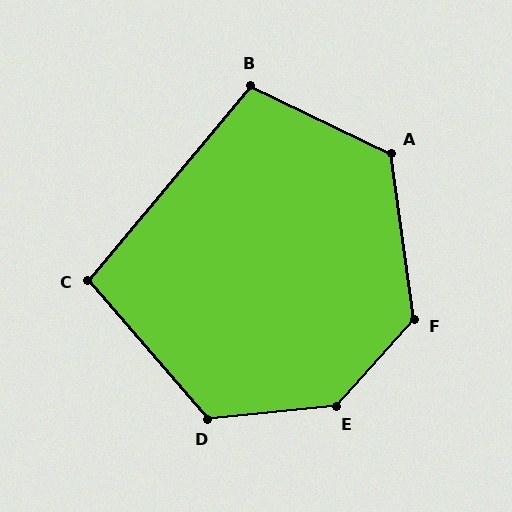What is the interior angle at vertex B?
Approximately 104 degrees (obtuse).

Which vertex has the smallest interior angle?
C, at approximately 99 degrees.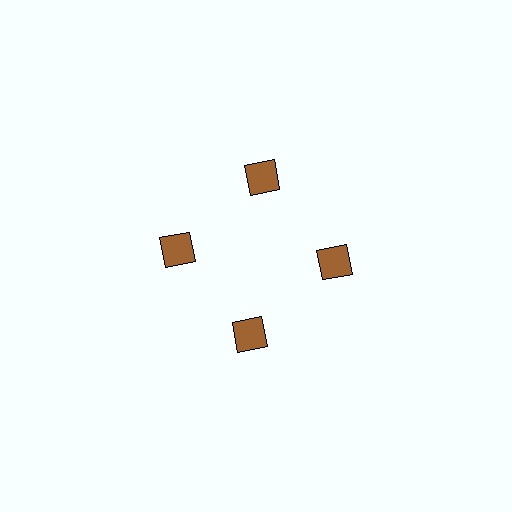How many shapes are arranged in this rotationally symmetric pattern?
There are 4 shapes, arranged in 4 groups of 1.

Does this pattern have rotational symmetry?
Yes, this pattern has 4-fold rotational symmetry. It looks the same after rotating 90 degrees around the center.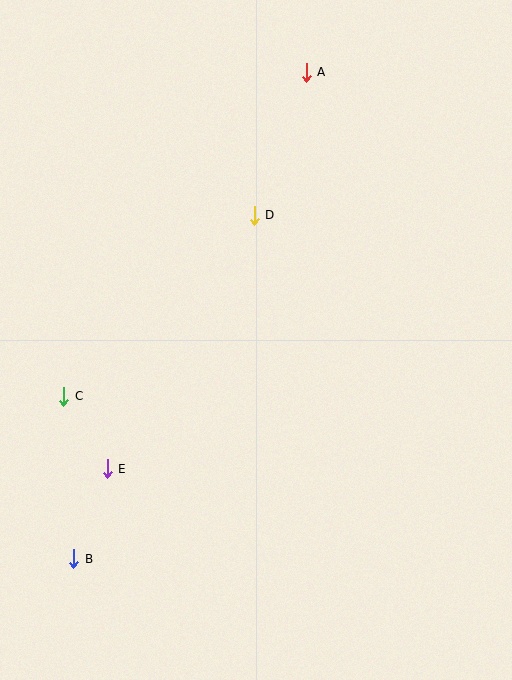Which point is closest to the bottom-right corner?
Point B is closest to the bottom-right corner.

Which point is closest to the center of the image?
Point D at (254, 215) is closest to the center.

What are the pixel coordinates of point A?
Point A is at (306, 72).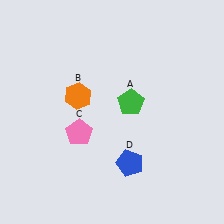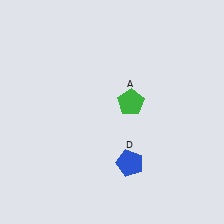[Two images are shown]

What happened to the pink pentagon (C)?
The pink pentagon (C) was removed in Image 2. It was in the bottom-left area of Image 1.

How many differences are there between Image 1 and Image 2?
There are 2 differences between the two images.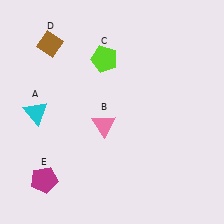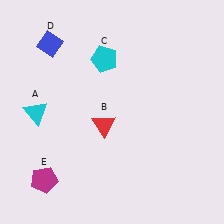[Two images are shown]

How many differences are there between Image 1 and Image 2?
There are 3 differences between the two images.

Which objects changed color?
B changed from pink to red. C changed from lime to cyan. D changed from brown to blue.